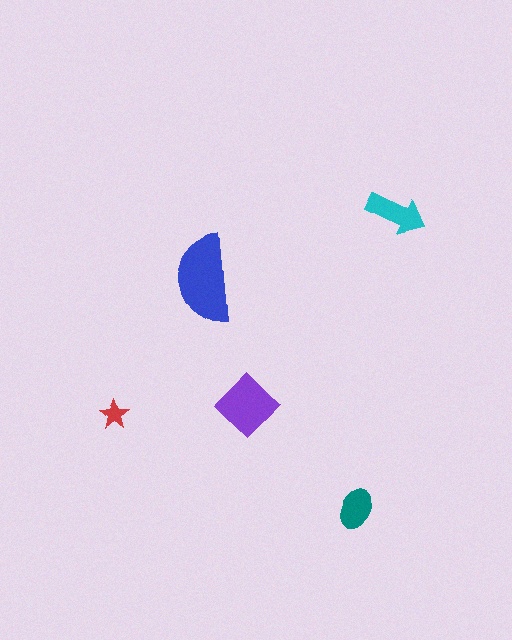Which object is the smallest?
The red star.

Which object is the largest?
The blue semicircle.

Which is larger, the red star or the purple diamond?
The purple diamond.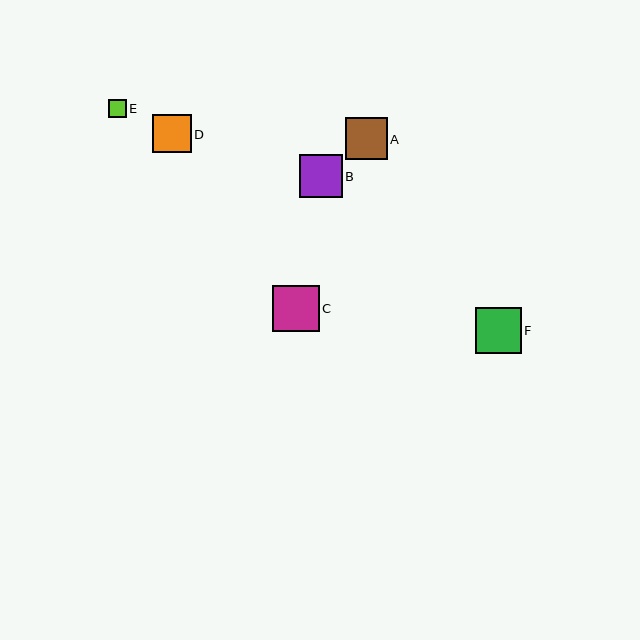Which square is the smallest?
Square E is the smallest with a size of approximately 18 pixels.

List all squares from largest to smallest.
From largest to smallest: C, F, B, A, D, E.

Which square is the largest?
Square C is the largest with a size of approximately 47 pixels.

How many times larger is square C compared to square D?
Square C is approximately 1.2 times the size of square D.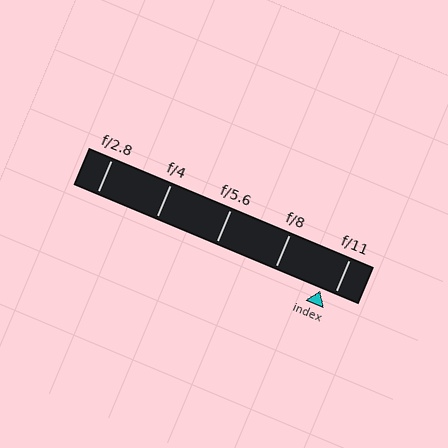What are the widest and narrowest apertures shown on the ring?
The widest aperture shown is f/2.8 and the narrowest is f/11.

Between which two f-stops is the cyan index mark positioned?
The index mark is between f/8 and f/11.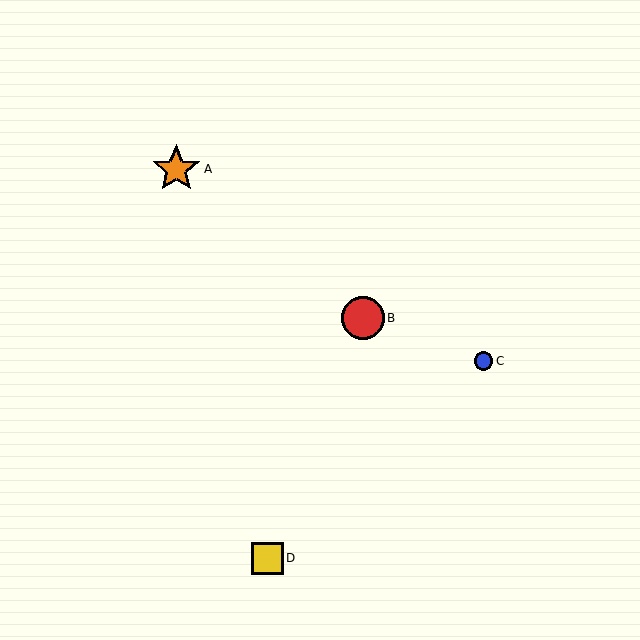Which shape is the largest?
The orange star (labeled A) is the largest.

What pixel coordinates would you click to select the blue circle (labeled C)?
Click at (484, 361) to select the blue circle C.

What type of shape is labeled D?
Shape D is a yellow square.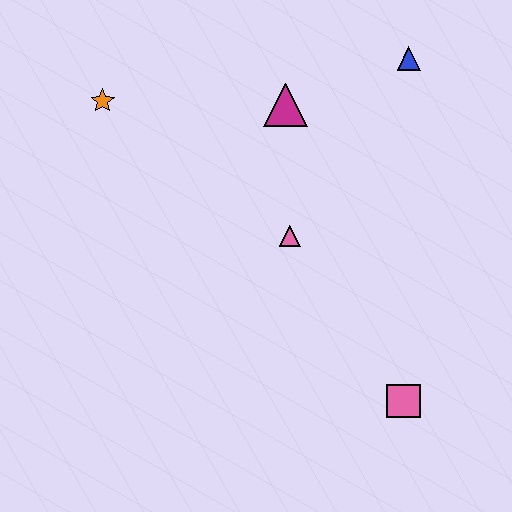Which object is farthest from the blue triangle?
The pink square is farthest from the blue triangle.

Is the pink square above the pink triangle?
No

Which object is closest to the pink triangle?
The magenta triangle is closest to the pink triangle.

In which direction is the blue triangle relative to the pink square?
The blue triangle is above the pink square.